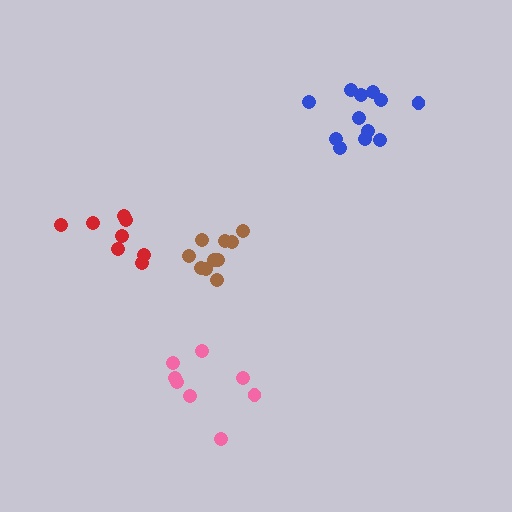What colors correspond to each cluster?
The clusters are colored: red, pink, brown, blue.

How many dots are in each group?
Group 1: 8 dots, Group 2: 8 dots, Group 3: 10 dots, Group 4: 12 dots (38 total).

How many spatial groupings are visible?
There are 4 spatial groupings.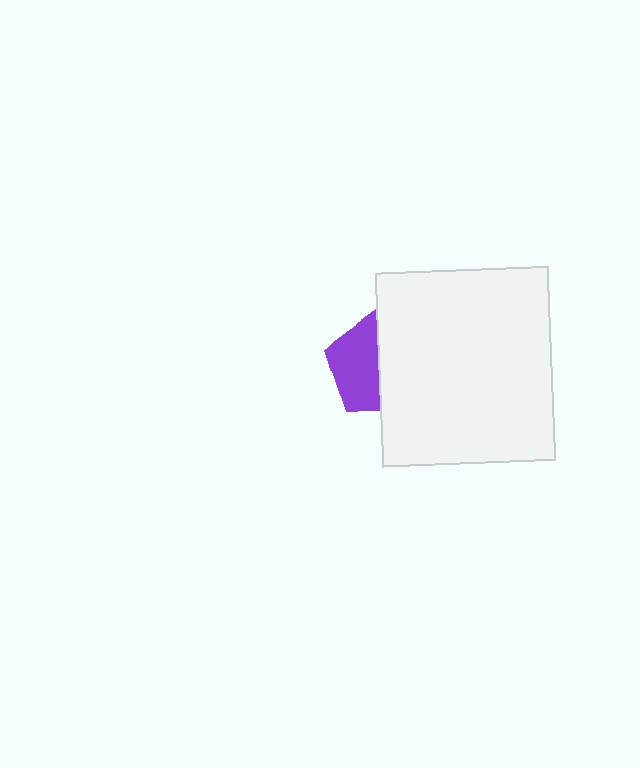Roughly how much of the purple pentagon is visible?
About half of it is visible (roughly 51%).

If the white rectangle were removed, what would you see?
You would see the complete purple pentagon.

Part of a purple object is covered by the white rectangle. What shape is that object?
It is a pentagon.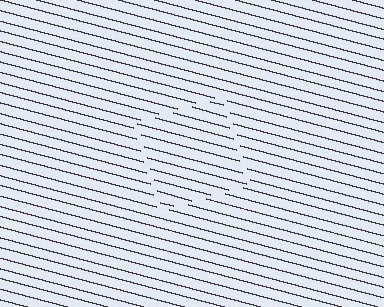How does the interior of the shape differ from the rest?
The interior of the shape contains the same grating, shifted by half a period — the contour is defined by the phase discontinuity where line-ends from the inner and outer gratings abut.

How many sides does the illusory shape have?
4 sides — the line-ends trace a square.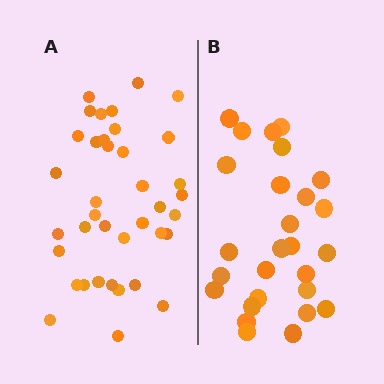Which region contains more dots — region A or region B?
Region A (the left region) has more dots.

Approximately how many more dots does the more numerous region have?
Region A has roughly 12 or so more dots than region B.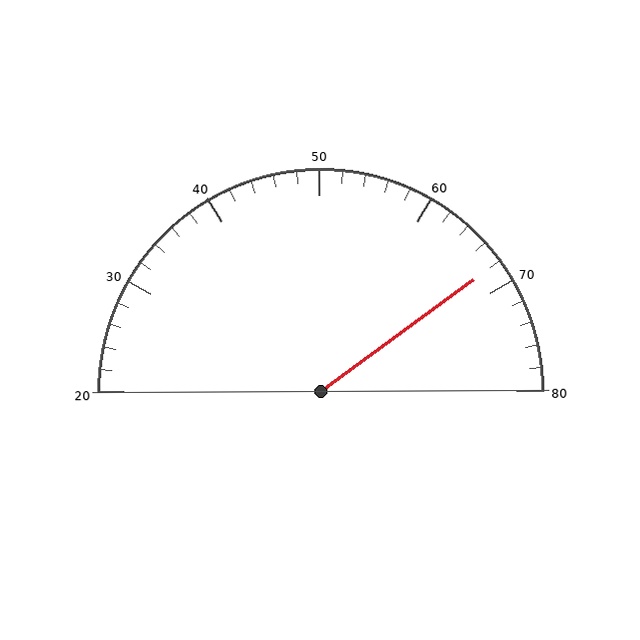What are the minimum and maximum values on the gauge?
The gauge ranges from 20 to 80.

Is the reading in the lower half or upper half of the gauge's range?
The reading is in the upper half of the range (20 to 80).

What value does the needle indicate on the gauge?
The needle indicates approximately 68.